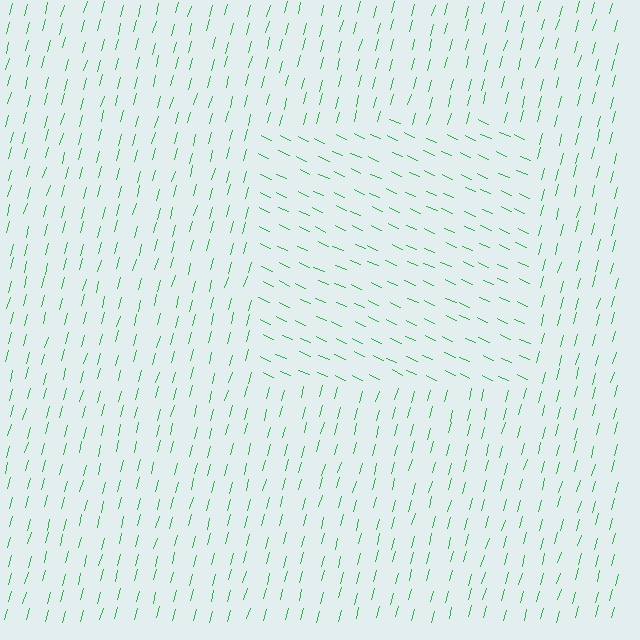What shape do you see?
I see a rectangle.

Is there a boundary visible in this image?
Yes, there is a texture boundary formed by a change in line orientation.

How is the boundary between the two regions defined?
The boundary is defined purely by a change in line orientation (approximately 81 degrees difference). All lines are the same color and thickness.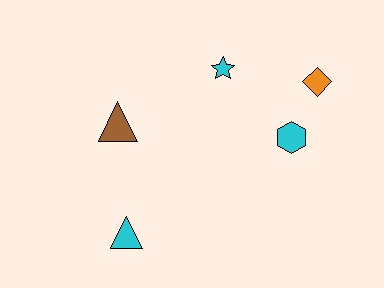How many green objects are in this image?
There are no green objects.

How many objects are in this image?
There are 5 objects.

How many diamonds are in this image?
There is 1 diamond.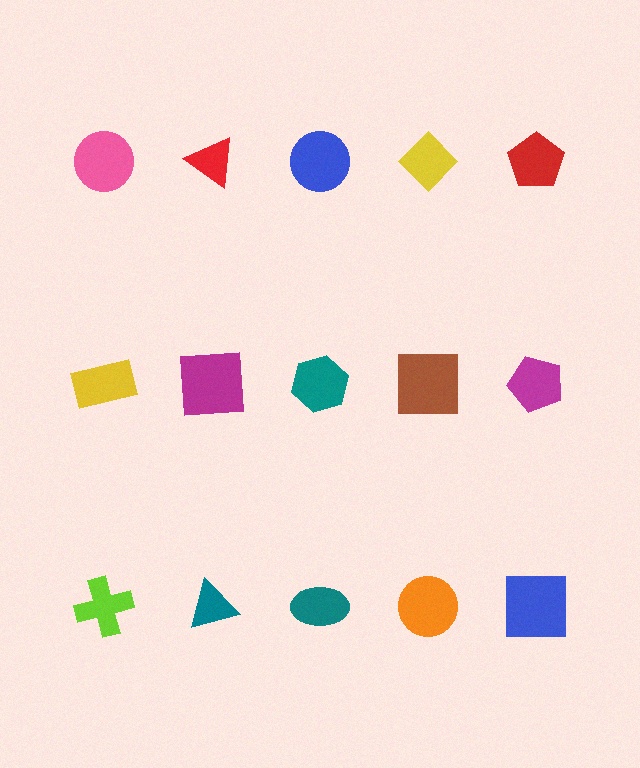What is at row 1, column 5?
A red pentagon.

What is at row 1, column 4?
A yellow diamond.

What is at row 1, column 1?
A pink circle.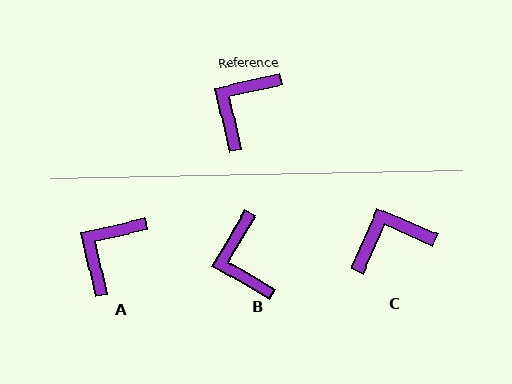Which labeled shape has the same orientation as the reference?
A.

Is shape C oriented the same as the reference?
No, it is off by about 36 degrees.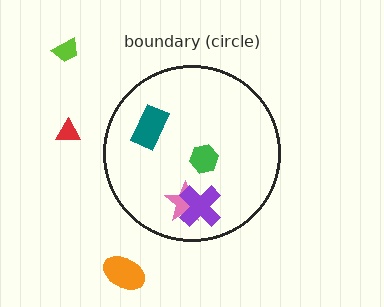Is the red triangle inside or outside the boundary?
Outside.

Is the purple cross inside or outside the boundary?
Inside.